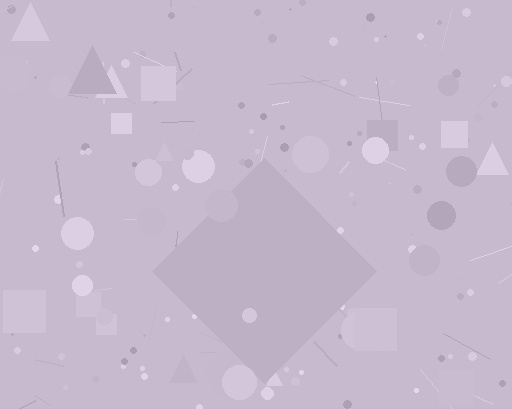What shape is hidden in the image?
A diamond is hidden in the image.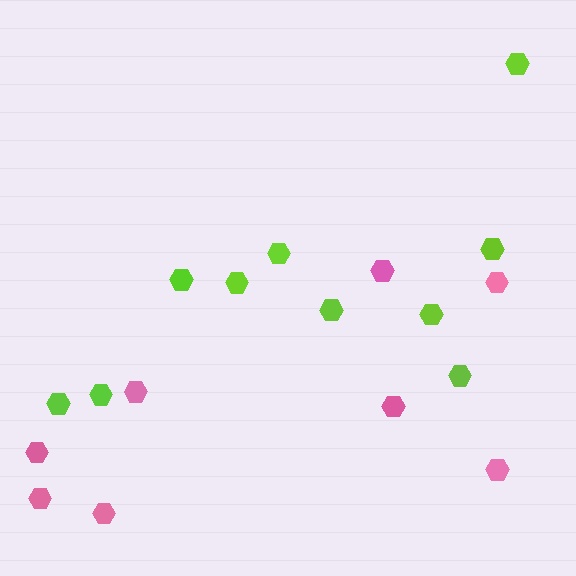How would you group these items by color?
There are 2 groups: one group of pink hexagons (8) and one group of lime hexagons (10).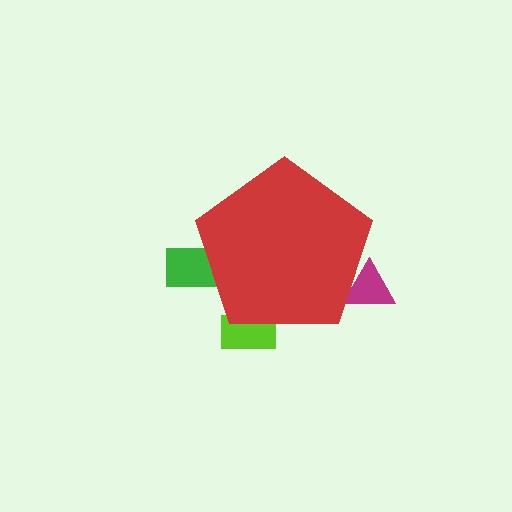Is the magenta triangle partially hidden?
Yes, the magenta triangle is partially hidden behind the red pentagon.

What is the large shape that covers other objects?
A red pentagon.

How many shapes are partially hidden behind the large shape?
3 shapes are partially hidden.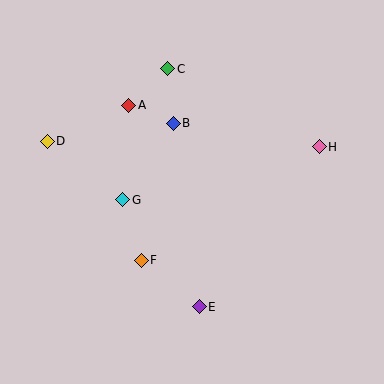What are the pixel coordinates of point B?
Point B is at (173, 123).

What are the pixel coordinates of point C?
Point C is at (168, 69).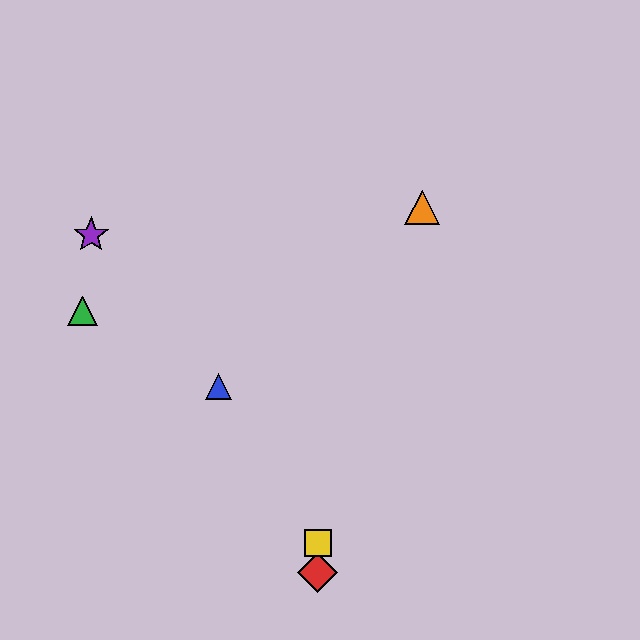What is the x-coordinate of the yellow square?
The yellow square is at x≈318.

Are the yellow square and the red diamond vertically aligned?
Yes, both are at x≈318.